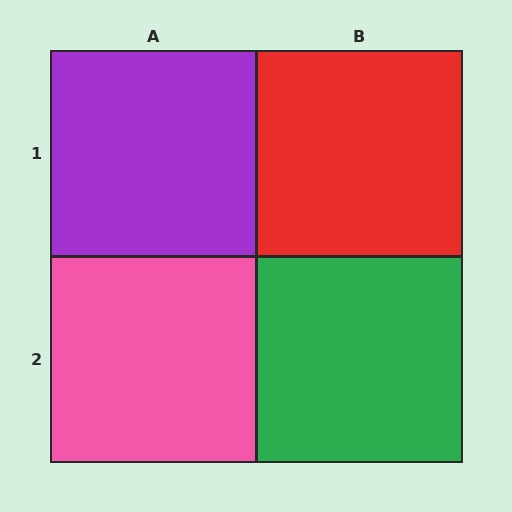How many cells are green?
1 cell is green.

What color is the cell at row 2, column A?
Pink.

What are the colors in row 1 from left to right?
Purple, red.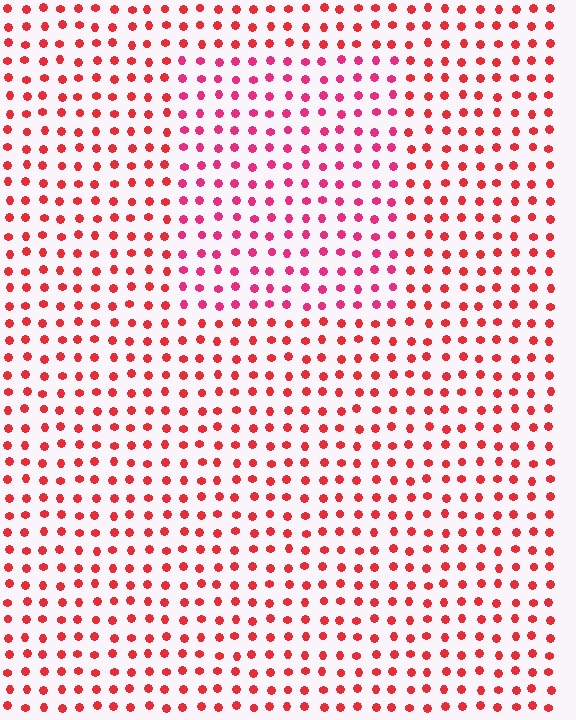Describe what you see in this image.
The image is filled with small red elements in a uniform arrangement. A rectangle-shaped region is visible where the elements are tinted to a slightly different hue, forming a subtle color boundary.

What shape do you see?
I see a rectangle.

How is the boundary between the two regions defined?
The boundary is defined purely by a slight shift in hue (about 24 degrees). Spacing, size, and orientation are identical on both sides.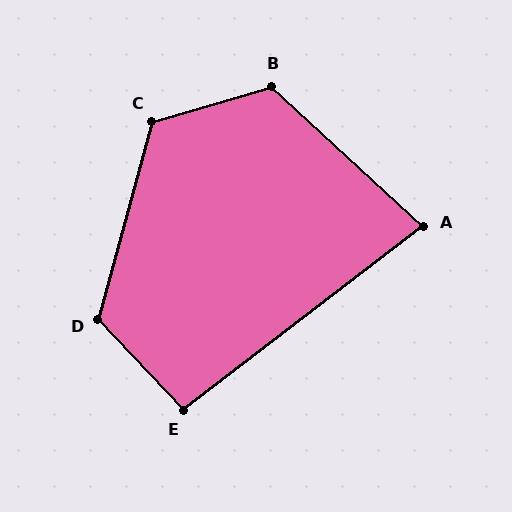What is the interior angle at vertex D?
Approximately 122 degrees (obtuse).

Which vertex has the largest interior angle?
C, at approximately 122 degrees.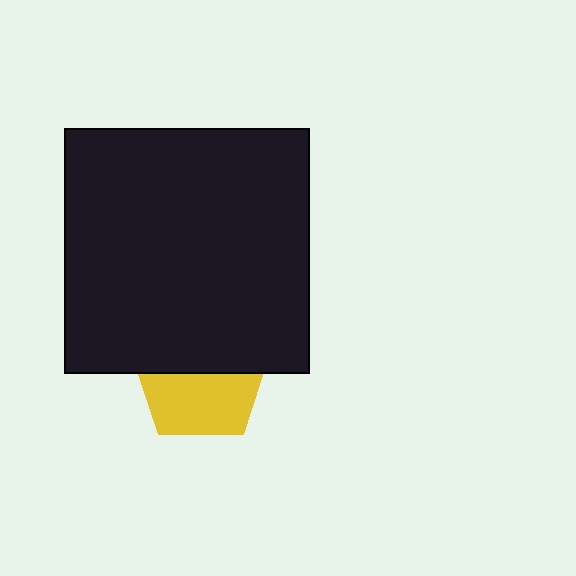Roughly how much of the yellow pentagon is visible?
About half of it is visible (roughly 52%).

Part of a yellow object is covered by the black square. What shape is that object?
It is a pentagon.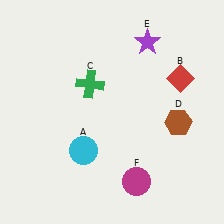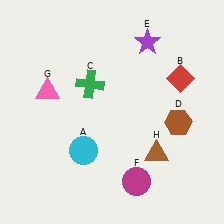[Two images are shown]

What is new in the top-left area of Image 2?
A pink triangle (G) was added in the top-left area of Image 2.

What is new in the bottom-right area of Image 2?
A brown triangle (H) was added in the bottom-right area of Image 2.